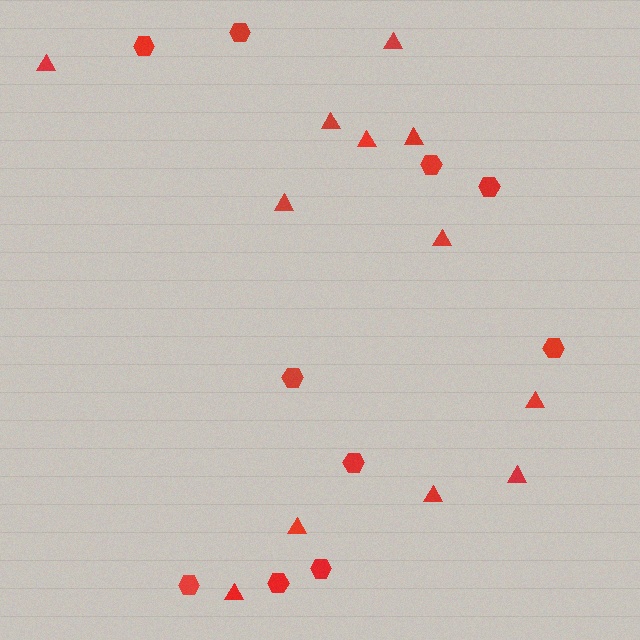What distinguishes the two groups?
There are 2 groups: one group of hexagons (10) and one group of triangles (12).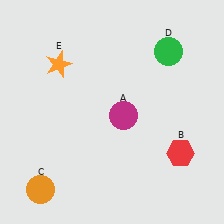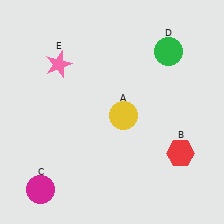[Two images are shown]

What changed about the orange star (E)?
In Image 1, E is orange. In Image 2, it changed to pink.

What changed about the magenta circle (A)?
In Image 1, A is magenta. In Image 2, it changed to yellow.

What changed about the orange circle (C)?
In Image 1, C is orange. In Image 2, it changed to magenta.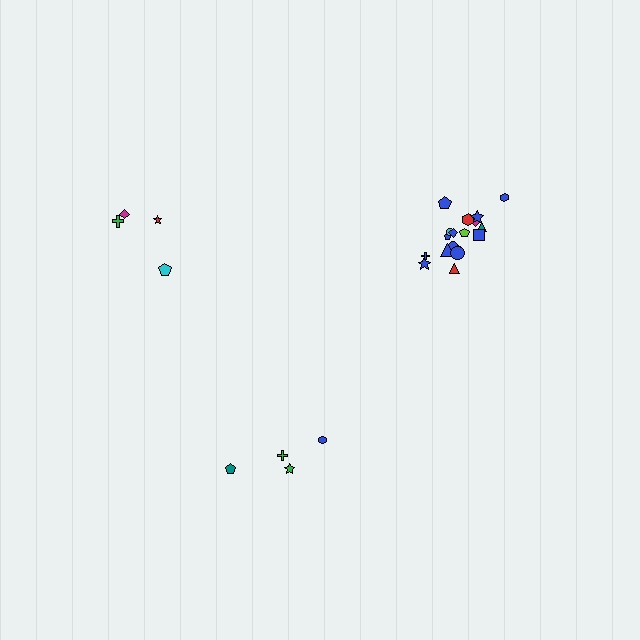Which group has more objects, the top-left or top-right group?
The top-right group.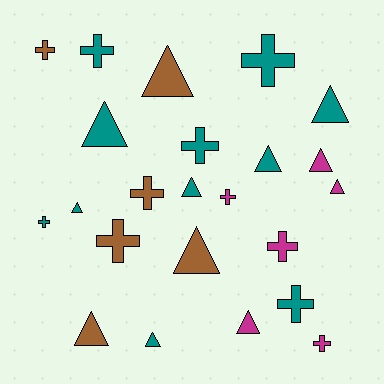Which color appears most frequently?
Teal, with 11 objects.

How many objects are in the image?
There are 23 objects.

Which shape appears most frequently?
Triangle, with 12 objects.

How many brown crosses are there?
There are 3 brown crosses.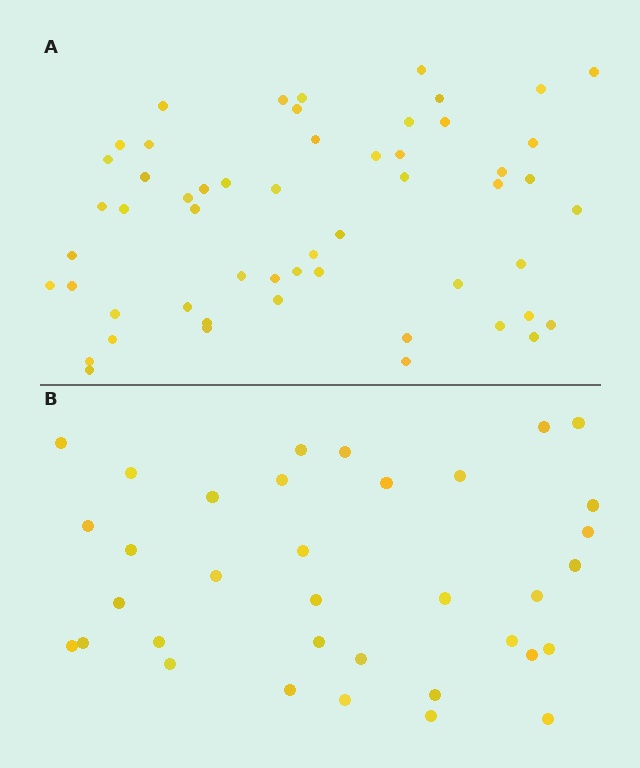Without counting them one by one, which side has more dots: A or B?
Region A (the top region) has more dots.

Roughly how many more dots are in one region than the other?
Region A has approximately 20 more dots than region B.